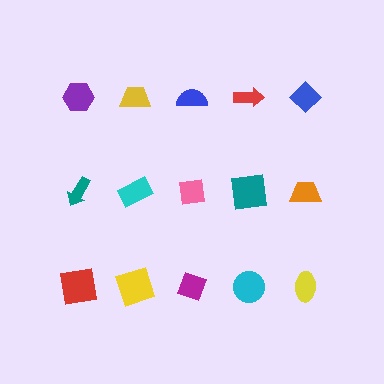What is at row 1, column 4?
A red arrow.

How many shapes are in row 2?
5 shapes.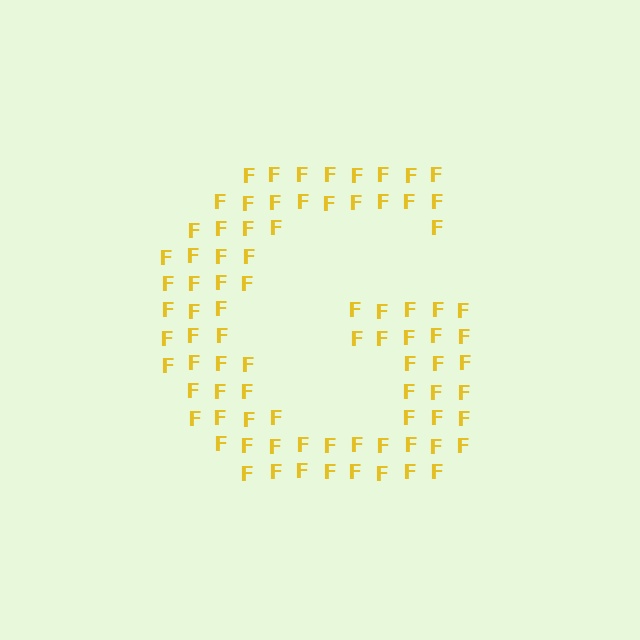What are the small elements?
The small elements are letter F's.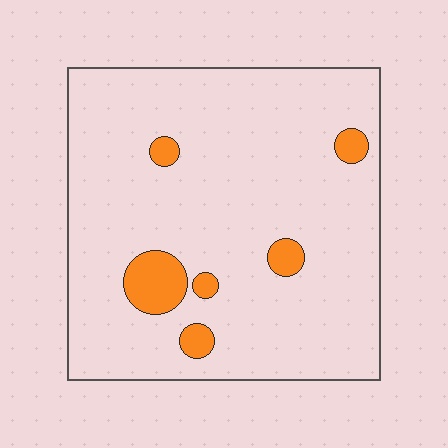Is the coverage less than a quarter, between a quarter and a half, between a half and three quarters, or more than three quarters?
Less than a quarter.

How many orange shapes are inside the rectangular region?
6.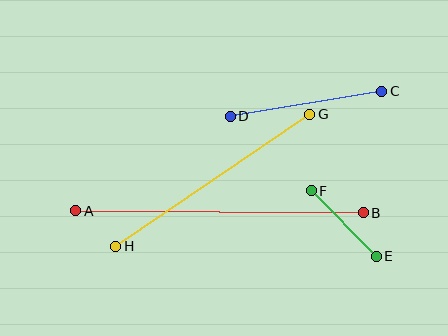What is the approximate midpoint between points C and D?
The midpoint is at approximately (306, 104) pixels.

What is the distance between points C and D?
The distance is approximately 154 pixels.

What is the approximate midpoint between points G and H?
The midpoint is at approximately (213, 180) pixels.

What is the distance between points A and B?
The distance is approximately 287 pixels.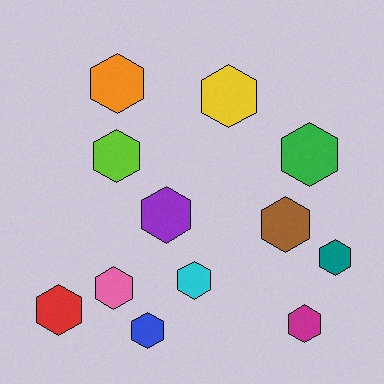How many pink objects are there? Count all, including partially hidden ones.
There is 1 pink object.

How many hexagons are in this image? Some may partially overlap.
There are 12 hexagons.